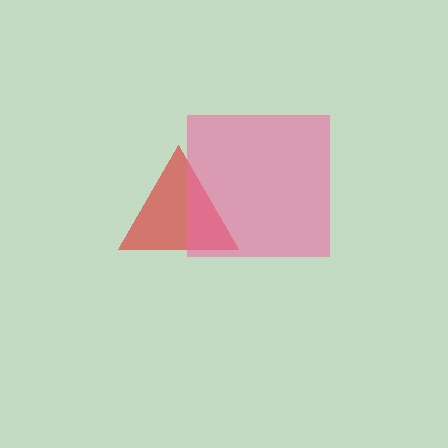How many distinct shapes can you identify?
There are 2 distinct shapes: a red triangle, a pink square.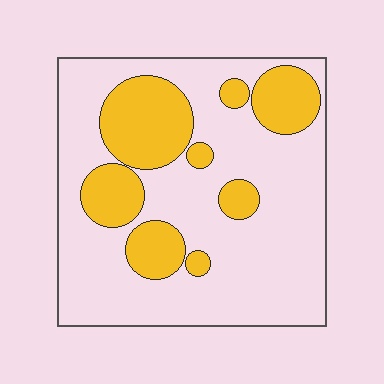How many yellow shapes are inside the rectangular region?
8.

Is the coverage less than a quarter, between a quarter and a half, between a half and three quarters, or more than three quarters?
Between a quarter and a half.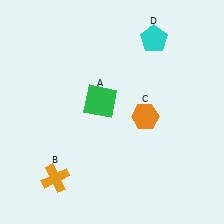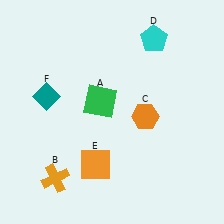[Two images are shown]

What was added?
An orange square (E), a teal diamond (F) were added in Image 2.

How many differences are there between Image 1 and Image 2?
There are 2 differences between the two images.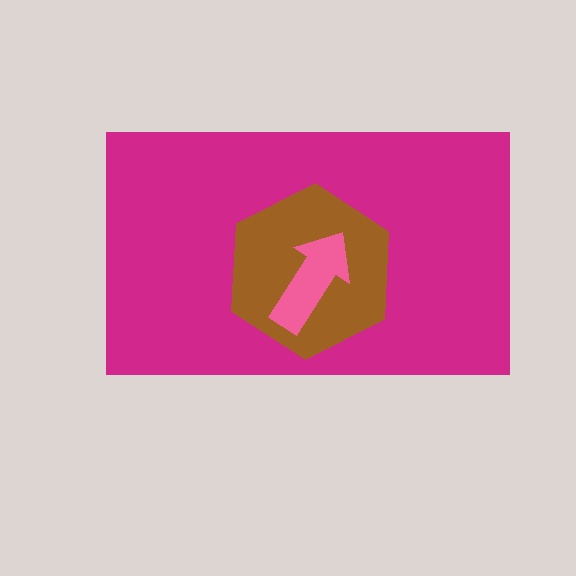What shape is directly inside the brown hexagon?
The pink arrow.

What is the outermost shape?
The magenta rectangle.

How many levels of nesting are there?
3.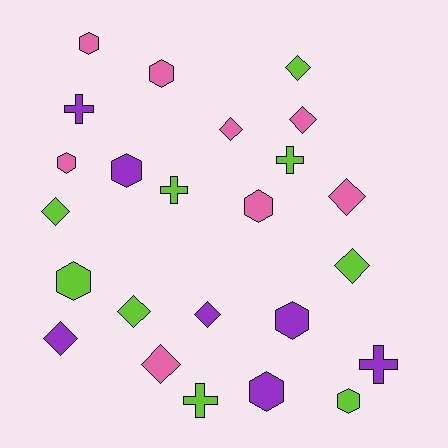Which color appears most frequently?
Lime, with 9 objects.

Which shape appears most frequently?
Diamond, with 10 objects.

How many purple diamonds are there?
There are 2 purple diamonds.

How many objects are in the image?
There are 24 objects.